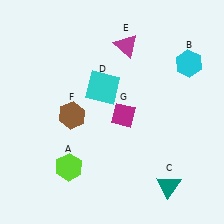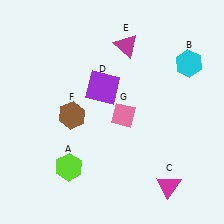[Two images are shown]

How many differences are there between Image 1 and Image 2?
There are 3 differences between the two images.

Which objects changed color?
C changed from teal to magenta. D changed from cyan to purple. G changed from magenta to pink.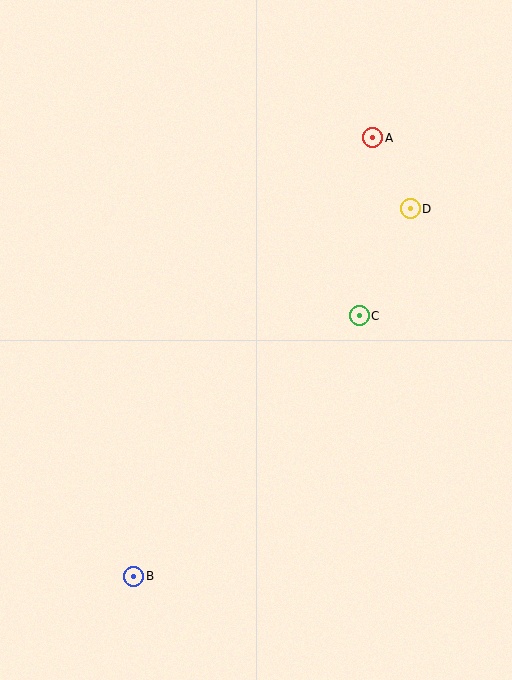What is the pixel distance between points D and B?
The distance between D and B is 460 pixels.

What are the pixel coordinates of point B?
Point B is at (134, 576).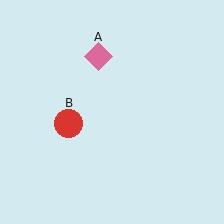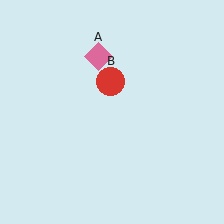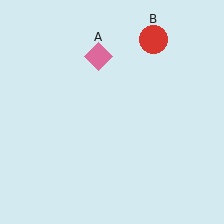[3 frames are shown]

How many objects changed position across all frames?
1 object changed position: red circle (object B).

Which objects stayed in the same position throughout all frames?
Pink diamond (object A) remained stationary.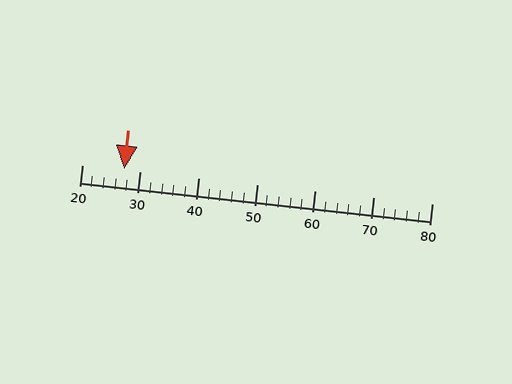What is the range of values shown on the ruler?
The ruler shows values from 20 to 80.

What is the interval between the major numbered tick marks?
The major tick marks are spaced 10 units apart.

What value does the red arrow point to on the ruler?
The red arrow points to approximately 27.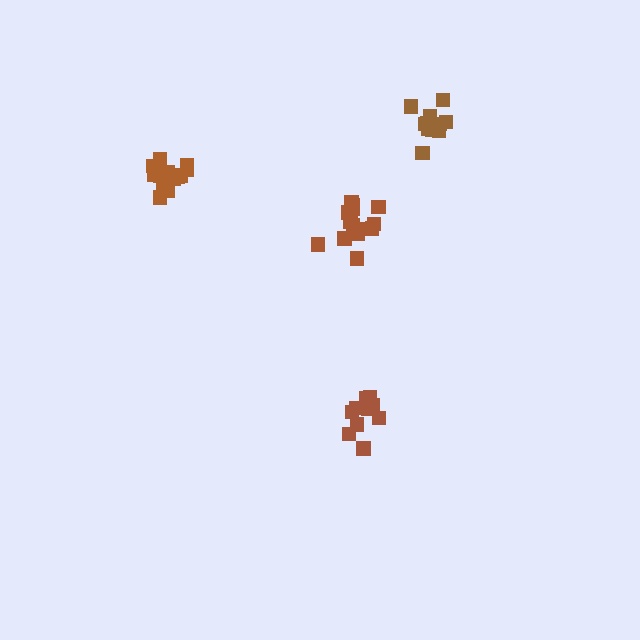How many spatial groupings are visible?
There are 4 spatial groupings.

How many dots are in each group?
Group 1: 13 dots, Group 2: 14 dots, Group 3: 10 dots, Group 4: 13 dots (50 total).